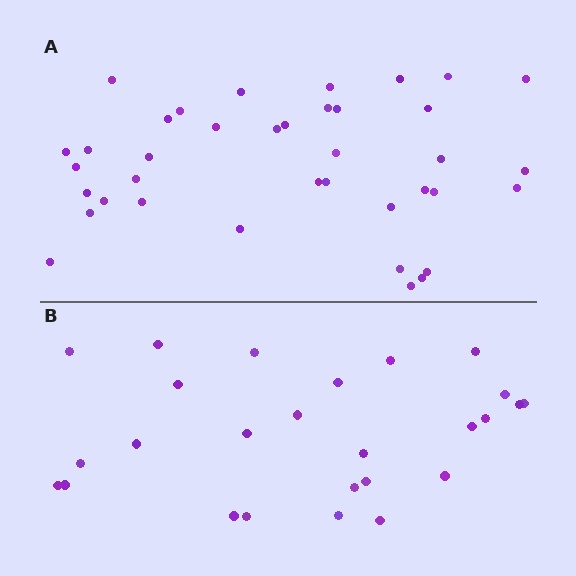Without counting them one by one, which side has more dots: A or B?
Region A (the top region) has more dots.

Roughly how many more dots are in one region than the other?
Region A has roughly 12 or so more dots than region B.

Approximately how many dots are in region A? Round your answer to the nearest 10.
About 40 dots. (The exact count is 38, which rounds to 40.)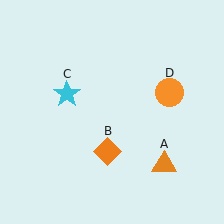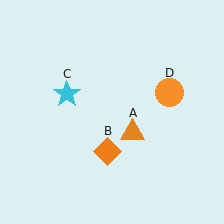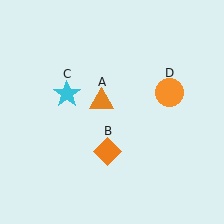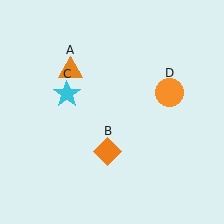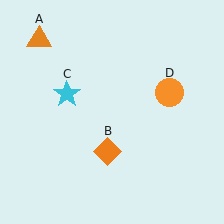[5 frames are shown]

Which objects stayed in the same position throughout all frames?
Orange diamond (object B) and cyan star (object C) and orange circle (object D) remained stationary.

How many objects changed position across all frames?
1 object changed position: orange triangle (object A).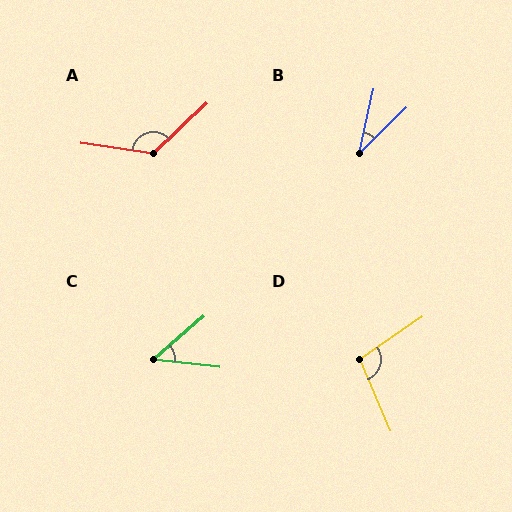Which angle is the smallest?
B, at approximately 33 degrees.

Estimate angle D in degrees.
Approximately 101 degrees.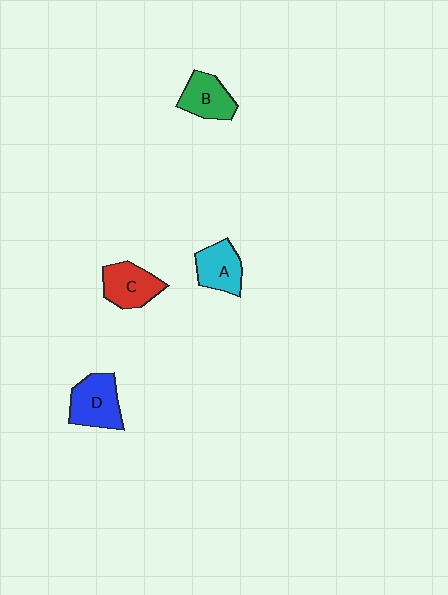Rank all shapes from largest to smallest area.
From largest to smallest: D (blue), C (red), A (cyan), B (green).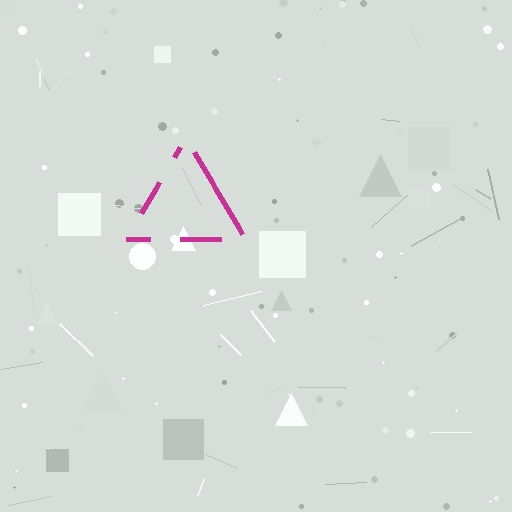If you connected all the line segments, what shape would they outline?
They would outline a triangle.